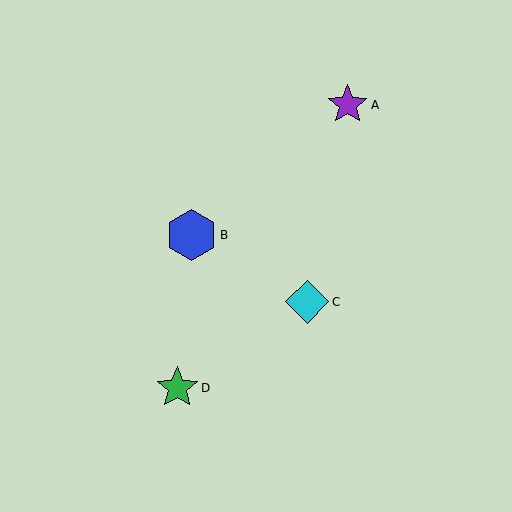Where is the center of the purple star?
The center of the purple star is at (348, 105).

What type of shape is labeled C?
Shape C is a cyan diamond.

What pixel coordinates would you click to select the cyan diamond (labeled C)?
Click at (307, 302) to select the cyan diamond C.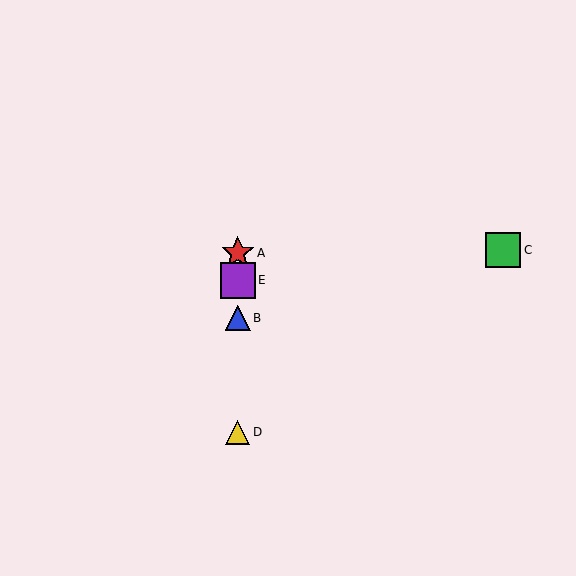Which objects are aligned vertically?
Objects A, B, D, E are aligned vertically.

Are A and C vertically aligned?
No, A is at x≈238 and C is at x≈503.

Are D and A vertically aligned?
Yes, both are at x≈238.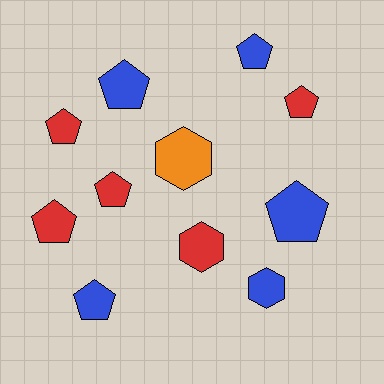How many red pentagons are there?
There are 4 red pentagons.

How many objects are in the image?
There are 11 objects.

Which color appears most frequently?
Red, with 5 objects.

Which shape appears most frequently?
Pentagon, with 8 objects.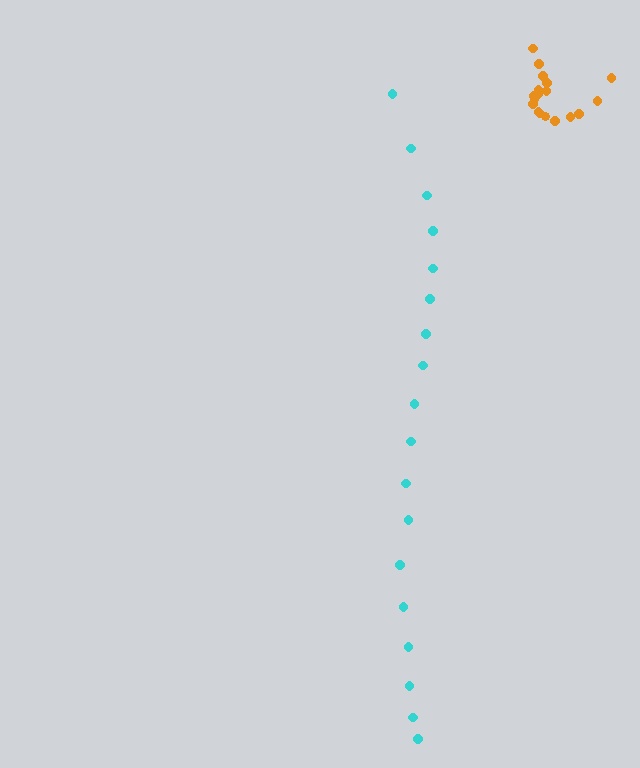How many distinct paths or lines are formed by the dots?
There are 2 distinct paths.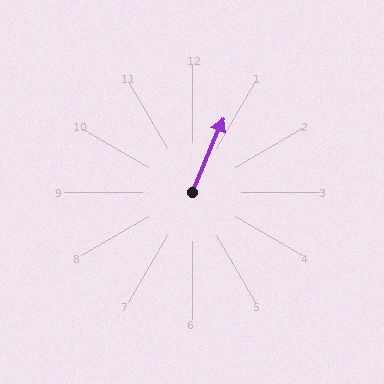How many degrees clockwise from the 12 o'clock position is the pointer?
Approximately 23 degrees.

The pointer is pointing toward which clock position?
Roughly 1 o'clock.